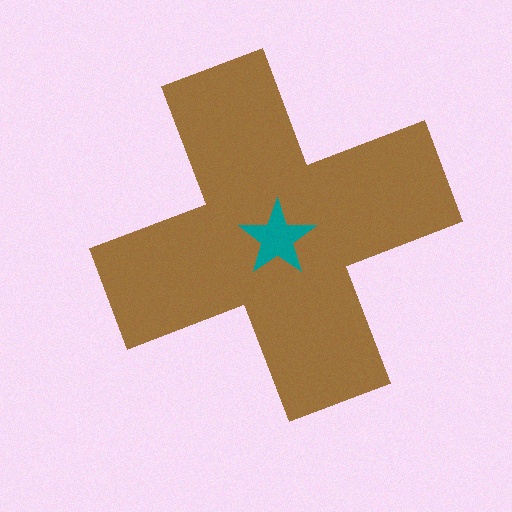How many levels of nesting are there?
2.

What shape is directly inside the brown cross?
The teal star.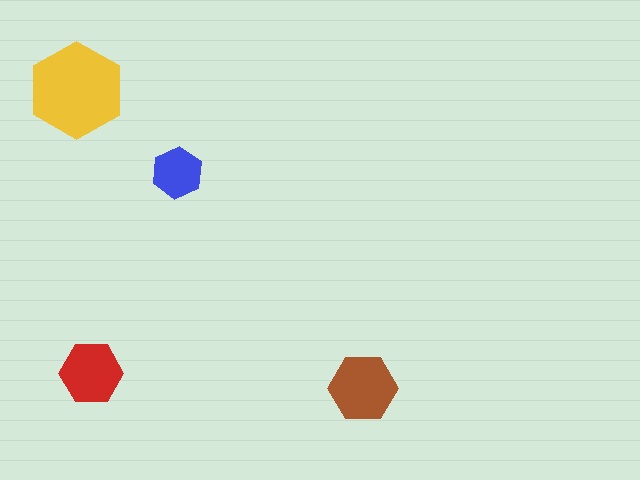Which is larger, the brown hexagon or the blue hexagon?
The brown one.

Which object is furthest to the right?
The brown hexagon is rightmost.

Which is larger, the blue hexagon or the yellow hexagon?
The yellow one.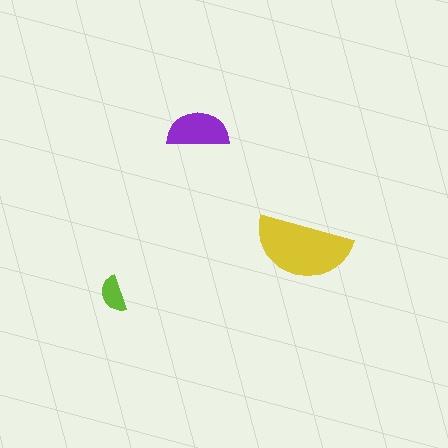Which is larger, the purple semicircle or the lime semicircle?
The purple one.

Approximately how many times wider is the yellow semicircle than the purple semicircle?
About 1.5 times wider.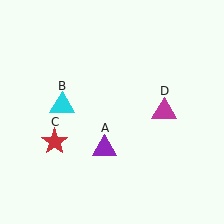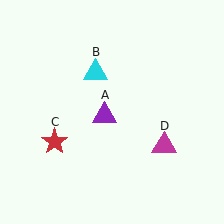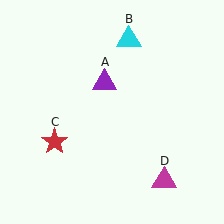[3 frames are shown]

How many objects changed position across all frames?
3 objects changed position: purple triangle (object A), cyan triangle (object B), magenta triangle (object D).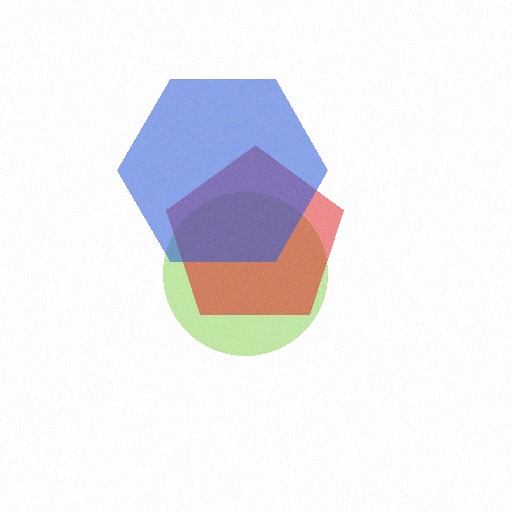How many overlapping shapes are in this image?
There are 3 overlapping shapes in the image.